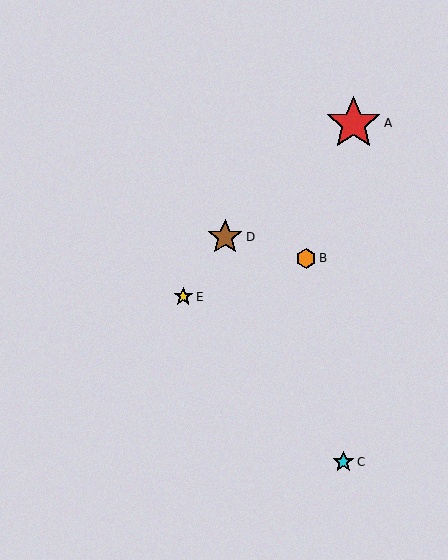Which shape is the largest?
The red star (labeled A) is the largest.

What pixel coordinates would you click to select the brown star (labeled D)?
Click at (225, 237) to select the brown star D.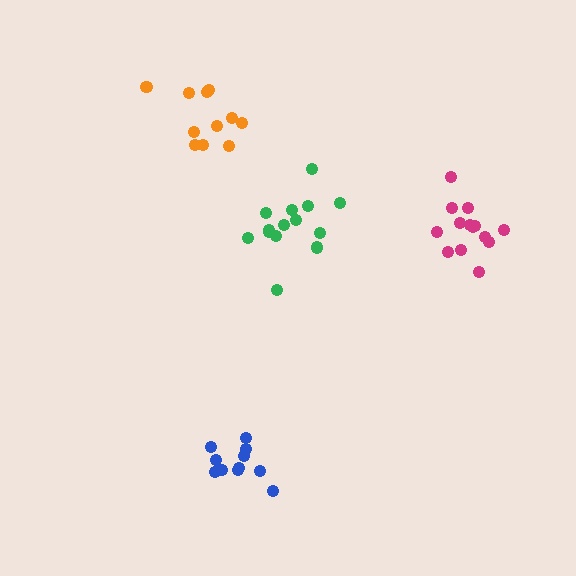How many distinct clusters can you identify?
There are 4 distinct clusters.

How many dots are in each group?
Group 1: 14 dots, Group 2: 14 dots, Group 3: 11 dots, Group 4: 11 dots (50 total).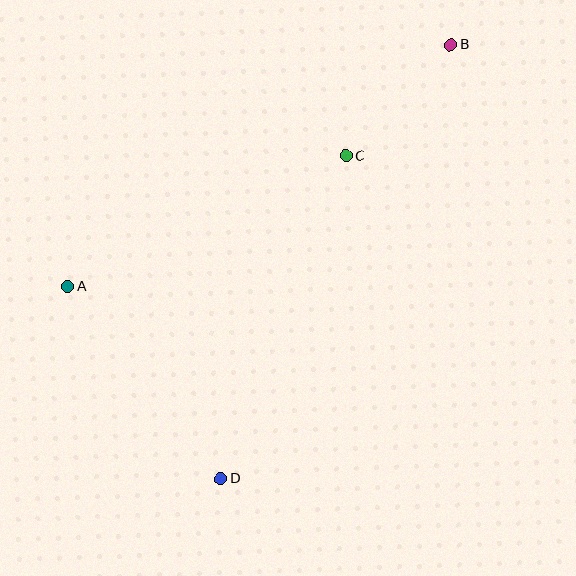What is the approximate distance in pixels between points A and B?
The distance between A and B is approximately 454 pixels.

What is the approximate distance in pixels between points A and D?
The distance between A and D is approximately 246 pixels.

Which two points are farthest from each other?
Points B and D are farthest from each other.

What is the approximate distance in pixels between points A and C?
The distance between A and C is approximately 308 pixels.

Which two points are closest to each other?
Points B and C are closest to each other.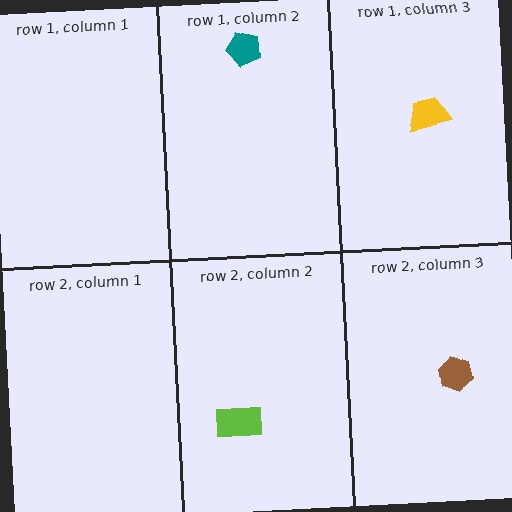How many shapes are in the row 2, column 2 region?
1.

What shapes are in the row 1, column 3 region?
The yellow trapezoid.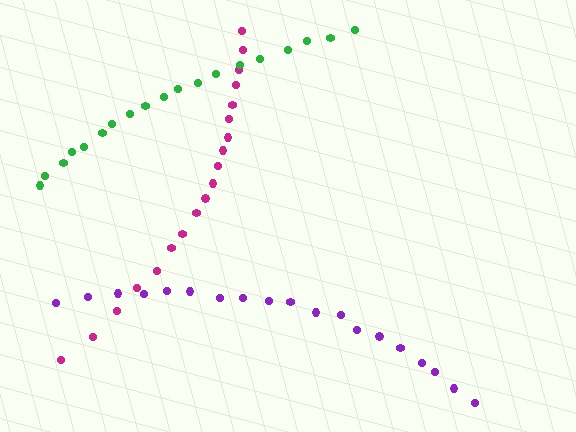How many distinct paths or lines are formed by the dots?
There are 3 distinct paths.